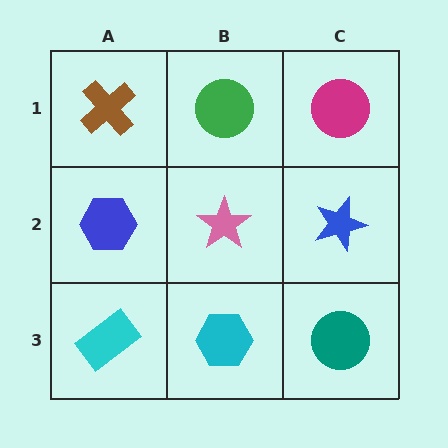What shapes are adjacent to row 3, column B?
A pink star (row 2, column B), a cyan rectangle (row 3, column A), a teal circle (row 3, column C).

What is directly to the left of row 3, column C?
A cyan hexagon.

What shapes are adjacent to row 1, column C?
A blue star (row 2, column C), a green circle (row 1, column B).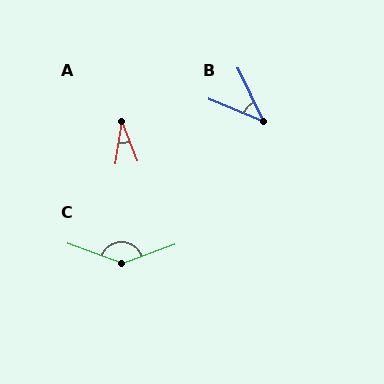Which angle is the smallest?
A, at approximately 29 degrees.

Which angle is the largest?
C, at approximately 141 degrees.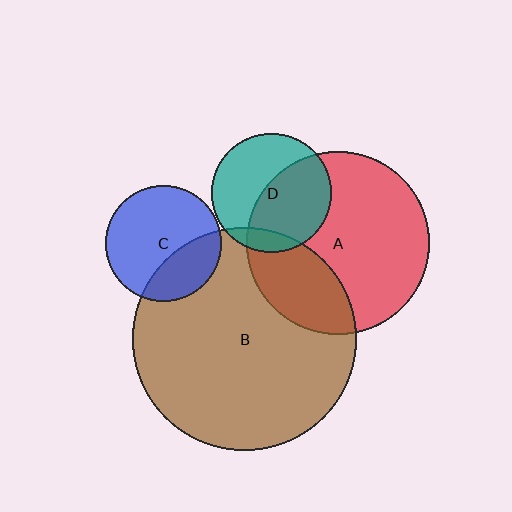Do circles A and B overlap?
Yes.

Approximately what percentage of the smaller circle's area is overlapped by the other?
Approximately 25%.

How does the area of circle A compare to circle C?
Approximately 2.5 times.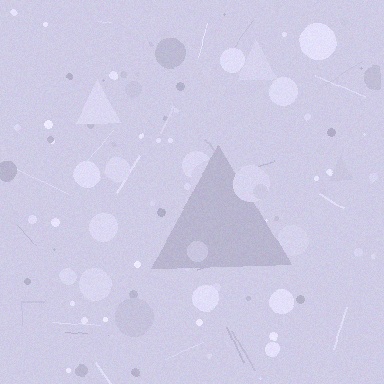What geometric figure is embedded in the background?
A triangle is embedded in the background.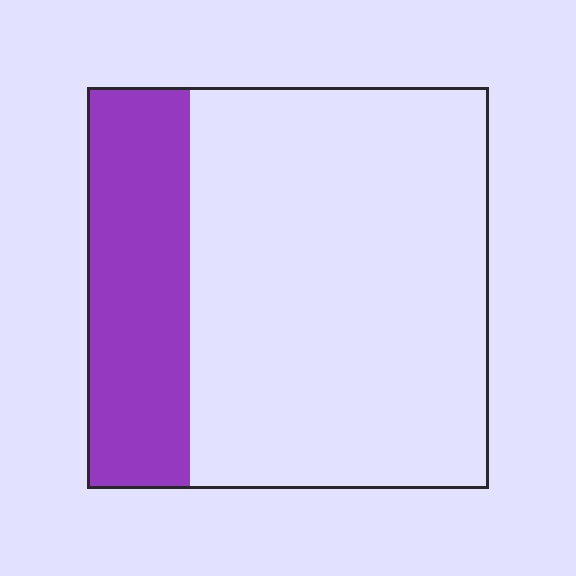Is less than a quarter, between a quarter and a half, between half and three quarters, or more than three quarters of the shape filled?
Between a quarter and a half.